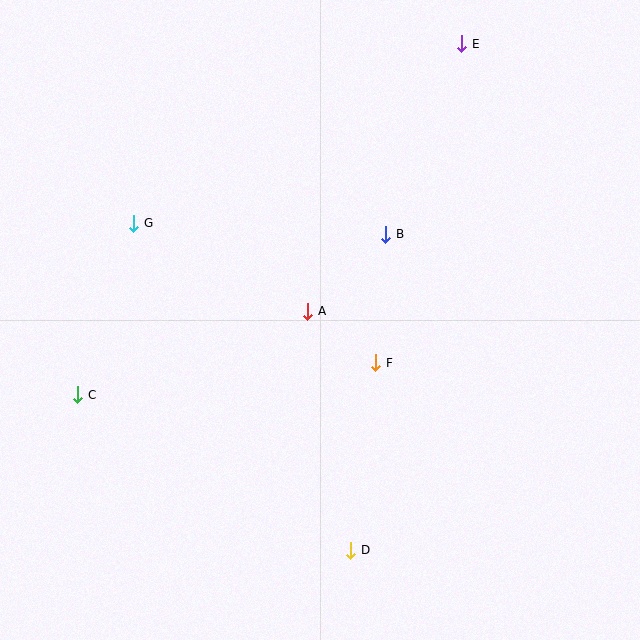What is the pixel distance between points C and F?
The distance between C and F is 300 pixels.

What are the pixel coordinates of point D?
Point D is at (351, 550).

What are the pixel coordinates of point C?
Point C is at (78, 395).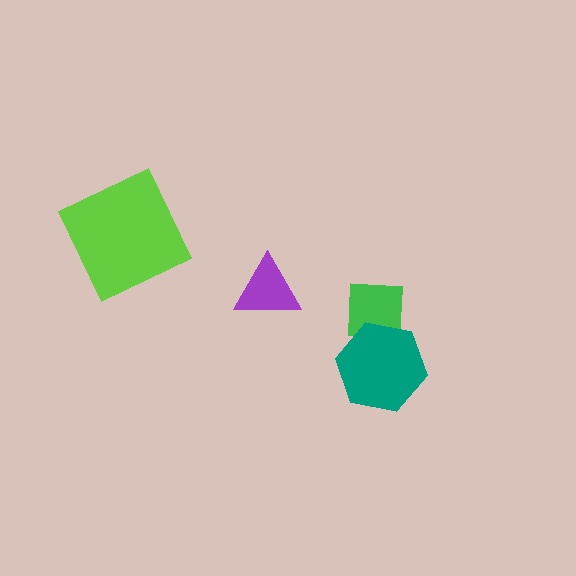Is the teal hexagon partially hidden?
No, no other shape covers it.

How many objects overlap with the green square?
1 object overlaps with the green square.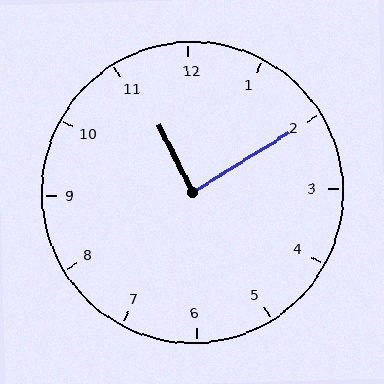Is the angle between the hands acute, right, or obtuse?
It is right.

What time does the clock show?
11:10.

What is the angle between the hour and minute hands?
Approximately 85 degrees.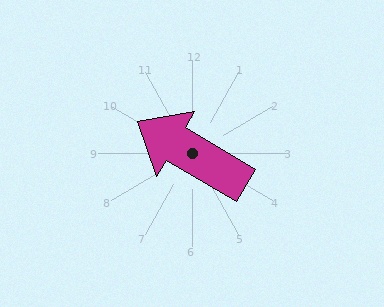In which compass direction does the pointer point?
Northwest.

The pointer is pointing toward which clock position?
Roughly 10 o'clock.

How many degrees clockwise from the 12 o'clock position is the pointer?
Approximately 300 degrees.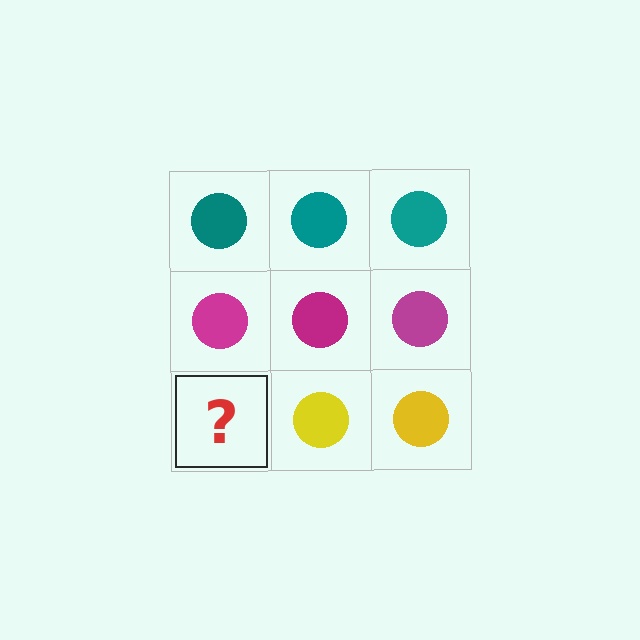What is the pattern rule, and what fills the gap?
The rule is that each row has a consistent color. The gap should be filled with a yellow circle.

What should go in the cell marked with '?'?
The missing cell should contain a yellow circle.